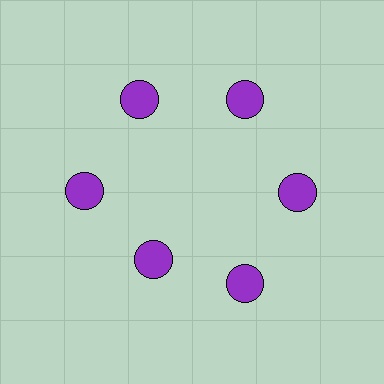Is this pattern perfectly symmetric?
No. The 6 purple circles are arranged in a ring, but one element near the 7 o'clock position is pulled inward toward the center, breaking the 6-fold rotational symmetry.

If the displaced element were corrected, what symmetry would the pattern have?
It would have 6-fold rotational symmetry — the pattern would map onto itself every 60 degrees.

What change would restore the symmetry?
The symmetry would be restored by moving it outward, back onto the ring so that all 6 circles sit at equal angles and equal distance from the center.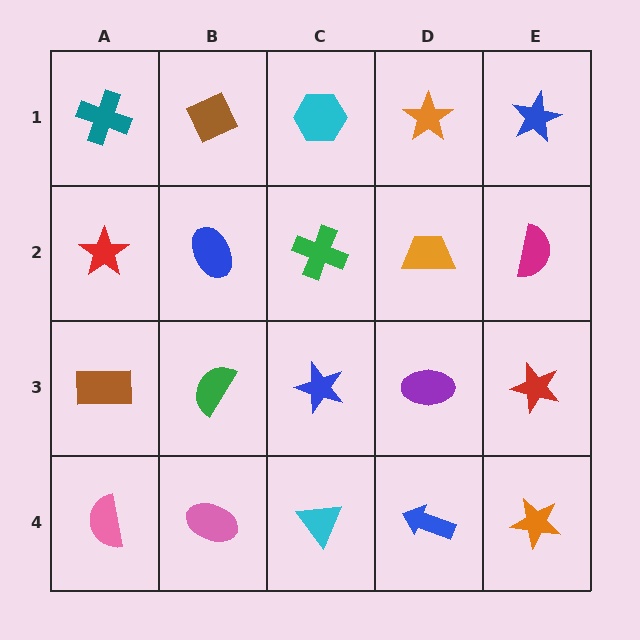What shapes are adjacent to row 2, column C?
A cyan hexagon (row 1, column C), a blue star (row 3, column C), a blue ellipse (row 2, column B), an orange trapezoid (row 2, column D).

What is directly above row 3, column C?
A green cross.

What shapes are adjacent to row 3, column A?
A red star (row 2, column A), a pink semicircle (row 4, column A), a green semicircle (row 3, column B).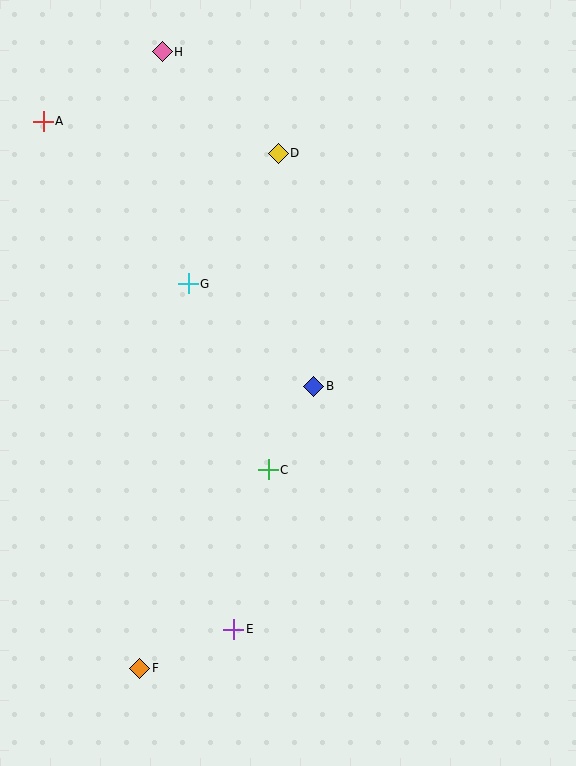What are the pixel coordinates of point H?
Point H is at (162, 52).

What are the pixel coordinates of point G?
Point G is at (188, 284).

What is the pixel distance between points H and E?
The distance between H and E is 582 pixels.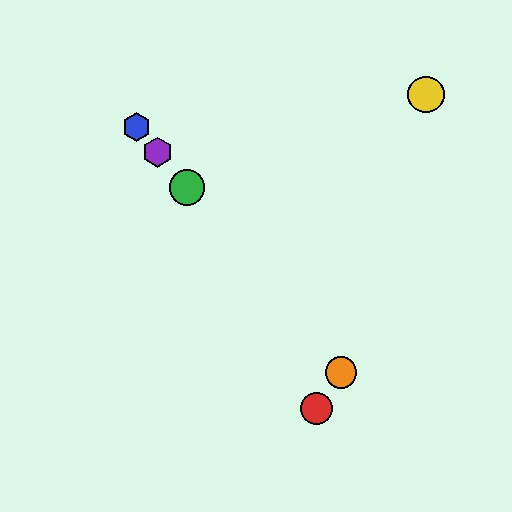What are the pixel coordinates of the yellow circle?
The yellow circle is at (426, 94).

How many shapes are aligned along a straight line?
4 shapes (the blue hexagon, the green circle, the purple hexagon, the orange circle) are aligned along a straight line.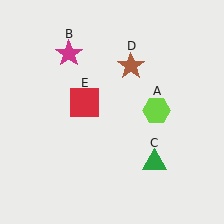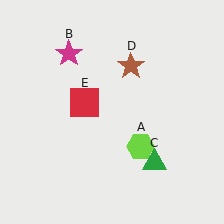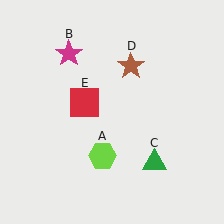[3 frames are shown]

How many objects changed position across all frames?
1 object changed position: lime hexagon (object A).